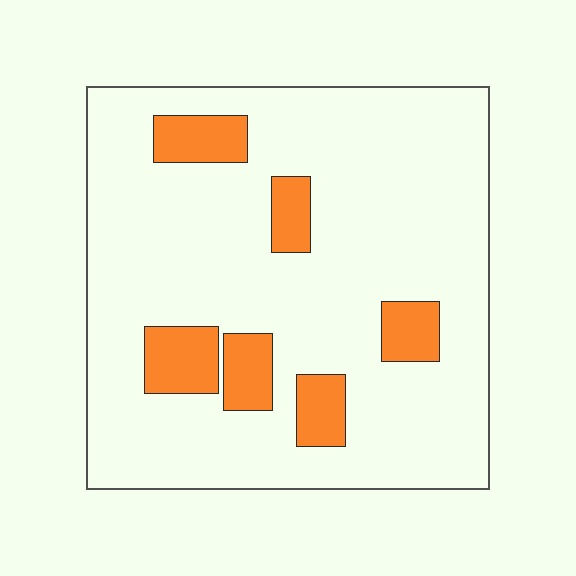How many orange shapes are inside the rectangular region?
6.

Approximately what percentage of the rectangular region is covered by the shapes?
Approximately 15%.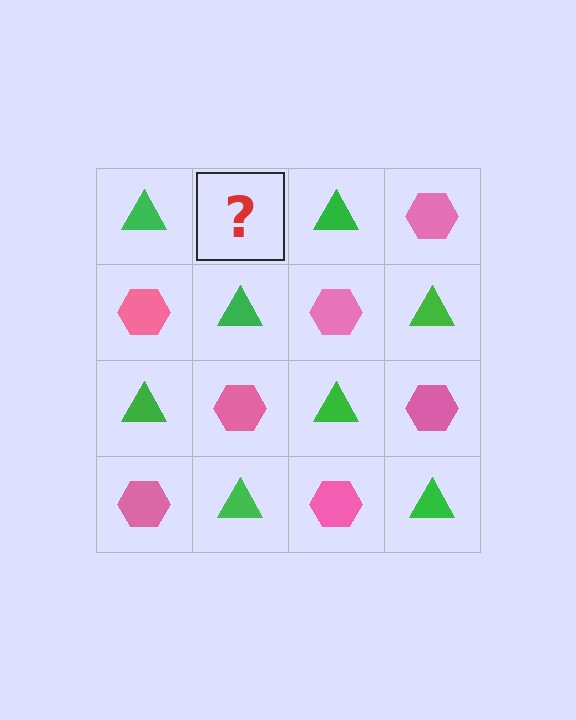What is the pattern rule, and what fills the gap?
The rule is that it alternates green triangle and pink hexagon in a checkerboard pattern. The gap should be filled with a pink hexagon.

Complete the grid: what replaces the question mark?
The question mark should be replaced with a pink hexagon.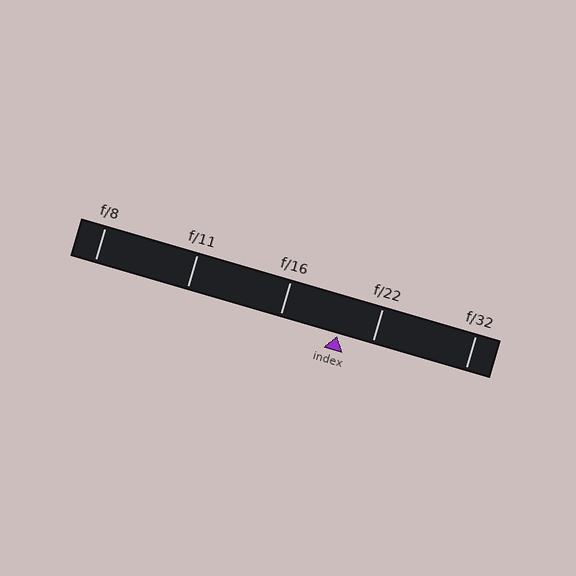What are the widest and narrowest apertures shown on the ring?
The widest aperture shown is f/8 and the narrowest is f/32.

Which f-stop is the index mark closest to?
The index mark is closest to f/22.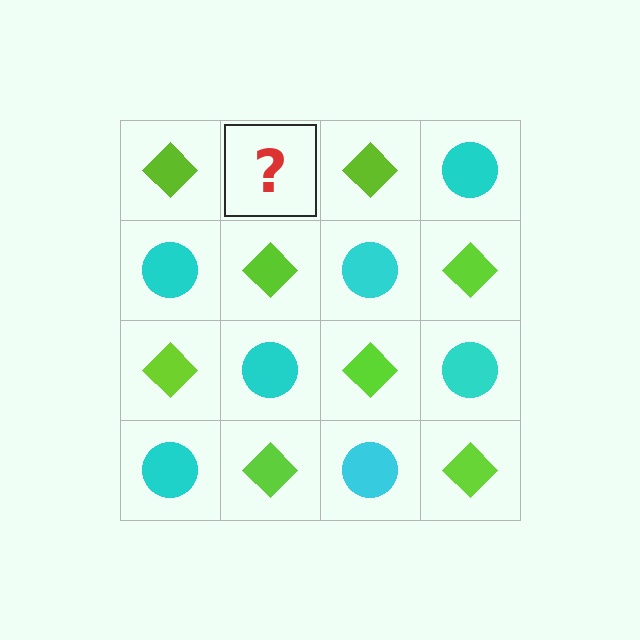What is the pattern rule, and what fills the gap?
The rule is that it alternates lime diamond and cyan circle in a checkerboard pattern. The gap should be filled with a cyan circle.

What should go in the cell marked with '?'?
The missing cell should contain a cyan circle.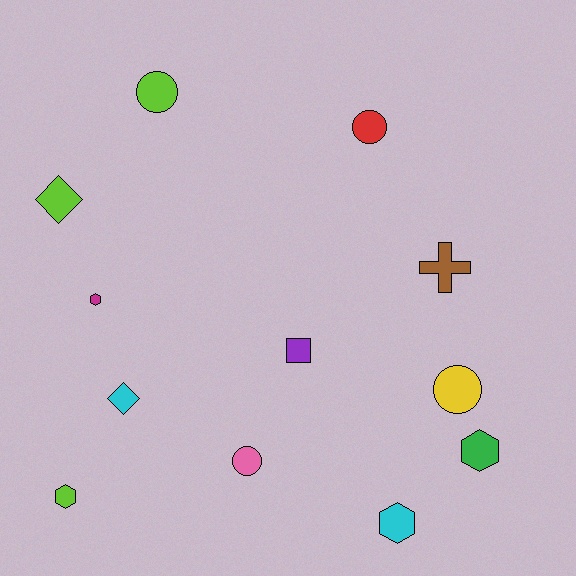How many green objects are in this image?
There is 1 green object.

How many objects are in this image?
There are 12 objects.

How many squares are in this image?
There is 1 square.